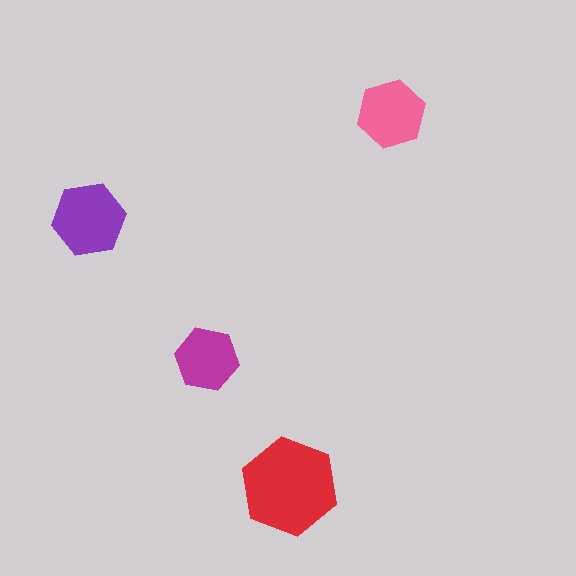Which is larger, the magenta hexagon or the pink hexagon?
The pink one.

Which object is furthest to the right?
The pink hexagon is rightmost.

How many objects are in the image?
There are 4 objects in the image.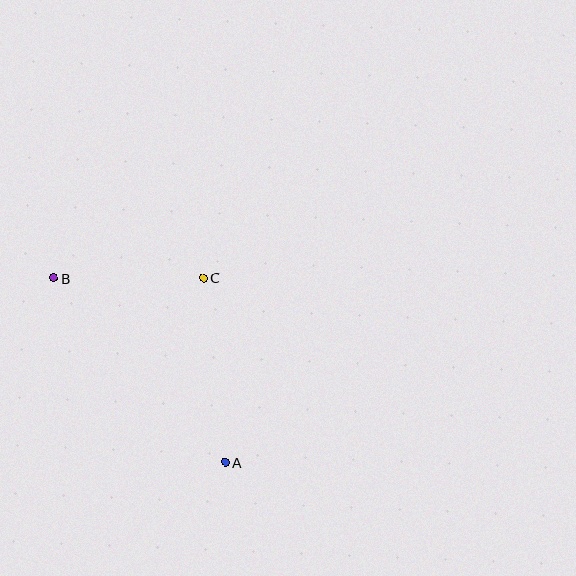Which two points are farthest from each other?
Points A and B are farthest from each other.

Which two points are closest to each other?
Points B and C are closest to each other.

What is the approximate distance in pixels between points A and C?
The distance between A and C is approximately 186 pixels.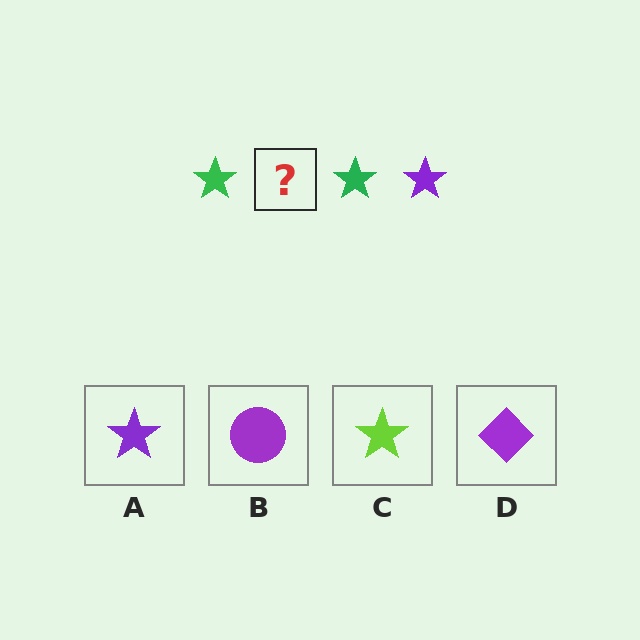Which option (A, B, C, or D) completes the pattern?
A.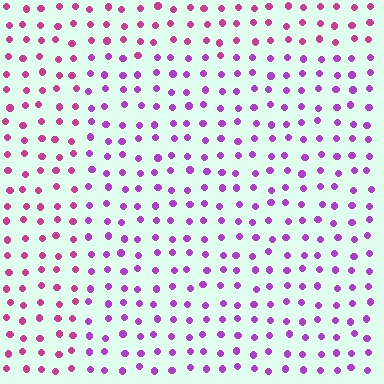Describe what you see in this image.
The image is filled with small magenta elements in a uniform arrangement. A rectangle-shaped region is visible where the elements are tinted to a slightly different hue, forming a subtle color boundary.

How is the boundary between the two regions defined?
The boundary is defined purely by a slight shift in hue (about 34 degrees). Spacing, size, and orientation are identical on both sides.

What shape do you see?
I see a rectangle.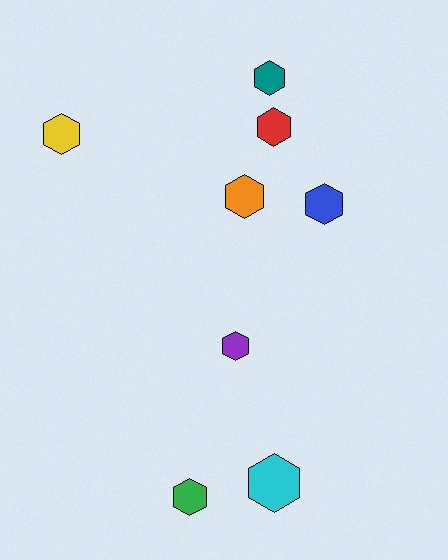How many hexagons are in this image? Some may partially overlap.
There are 8 hexagons.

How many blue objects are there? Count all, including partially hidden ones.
There is 1 blue object.